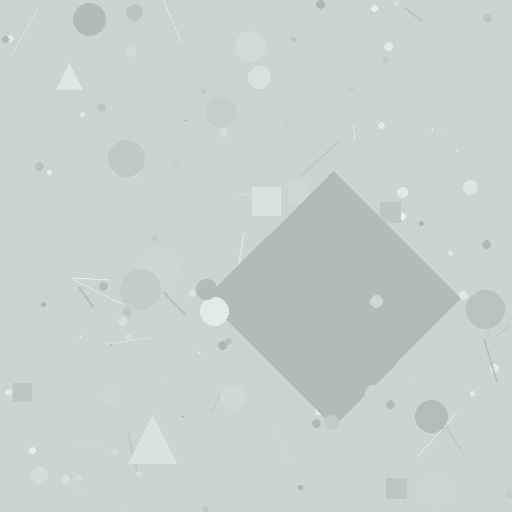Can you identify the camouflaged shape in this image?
The camouflaged shape is a diamond.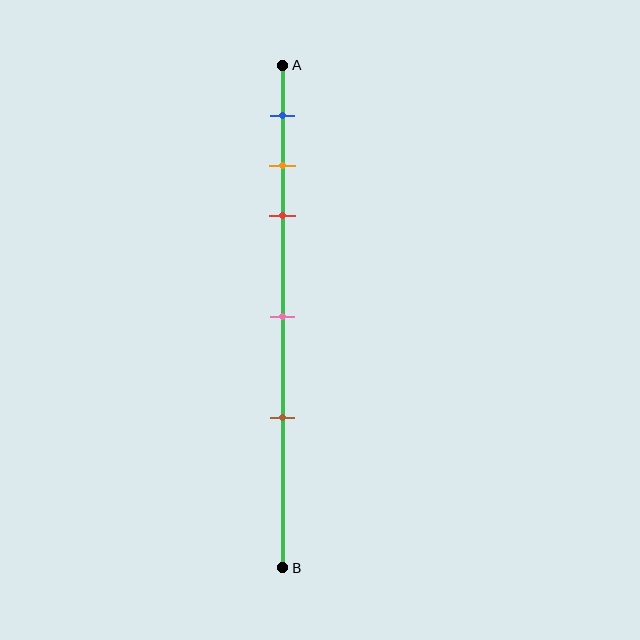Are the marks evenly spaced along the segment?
No, the marks are not evenly spaced.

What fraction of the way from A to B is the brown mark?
The brown mark is approximately 70% (0.7) of the way from A to B.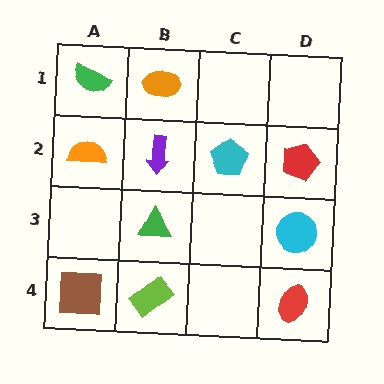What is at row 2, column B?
A purple arrow.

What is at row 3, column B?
A green triangle.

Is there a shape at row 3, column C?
No, that cell is empty.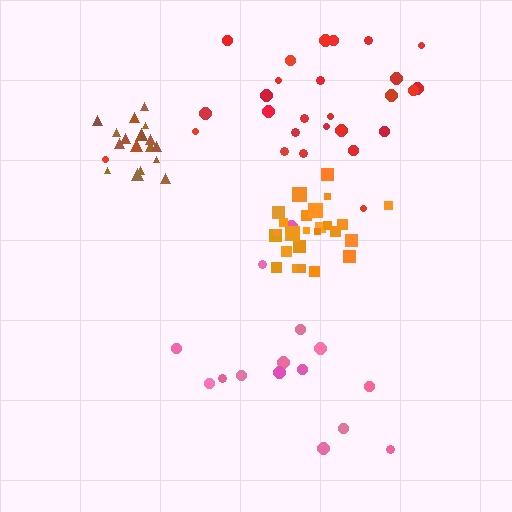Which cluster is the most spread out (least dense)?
Pink.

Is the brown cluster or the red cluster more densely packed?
Brown.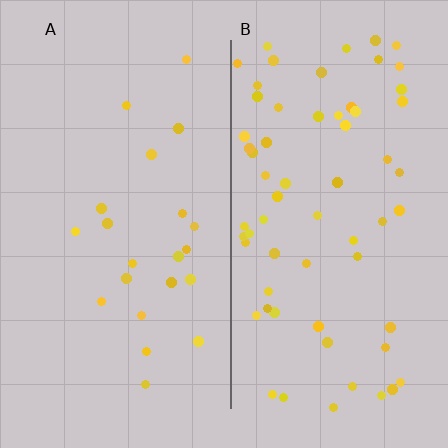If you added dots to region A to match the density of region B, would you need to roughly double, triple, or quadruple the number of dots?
Approximately triple.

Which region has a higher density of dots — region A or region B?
B (the right).